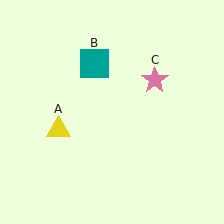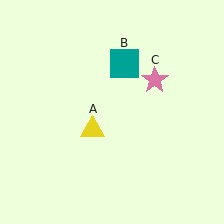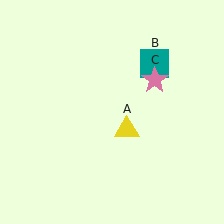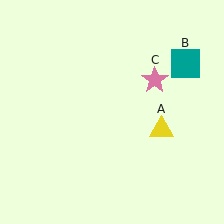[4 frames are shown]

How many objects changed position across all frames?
2 objects changed position: yellow triangle (object A), teal square (object B).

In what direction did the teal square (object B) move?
The teal square (object B) moved right.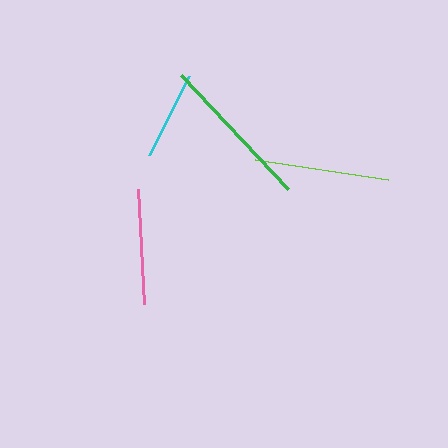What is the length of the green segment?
The green segment is approximately 157 pixels long.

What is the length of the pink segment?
The pink segment is approximately 115 pixels long.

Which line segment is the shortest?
The cyan line is the shortest at approximately 88 pixels.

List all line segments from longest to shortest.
From longest to shortest: green, lime, pink, cyan.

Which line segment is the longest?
The green line is the longest at approximately 157 pixels.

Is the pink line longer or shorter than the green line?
The green line is longer than the pink line.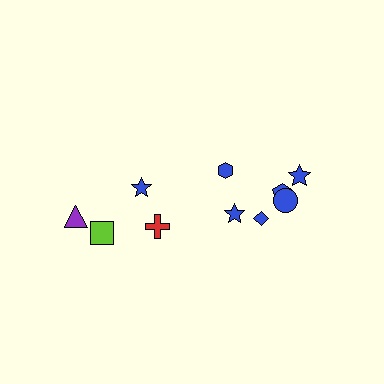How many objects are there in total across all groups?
There are 10 objects.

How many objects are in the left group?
There are 4 objects.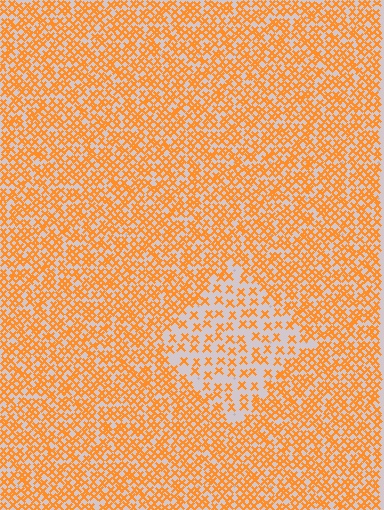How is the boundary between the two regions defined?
The boundary is defined by a change in element density (approximately 2.1x ratio). All elements are the same color, size, and shape.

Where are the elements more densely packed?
The elements are more densely packed outside the diamond boundary.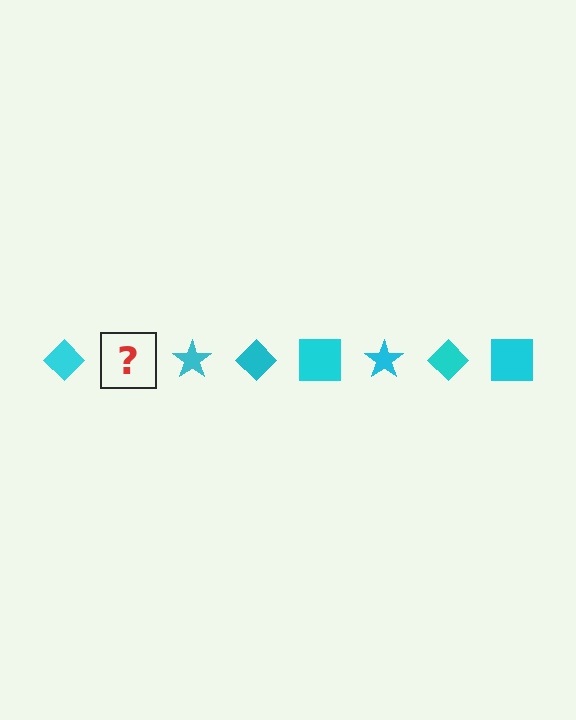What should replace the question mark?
The question mark should be replaced with a cyan square.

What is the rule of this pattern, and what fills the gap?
The rule is that the pattern cycles through diamond, square, star shapes in cyan. The gap should be filled with a cyan square.